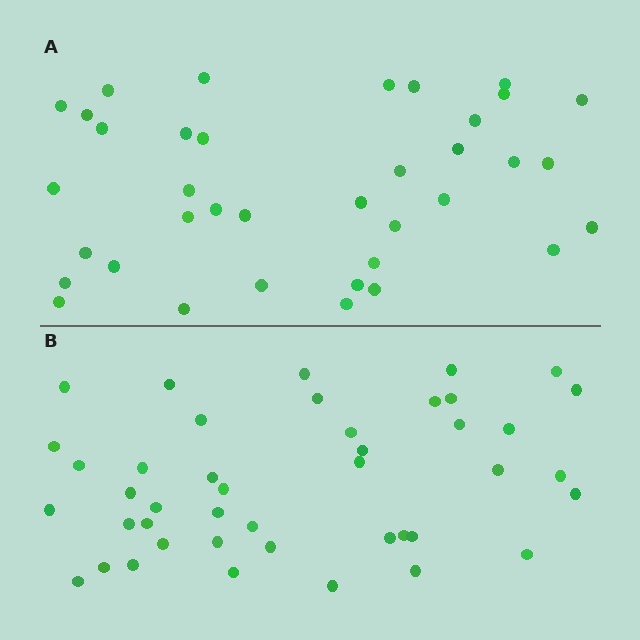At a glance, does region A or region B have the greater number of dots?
Region B (the bottom region) has more dots.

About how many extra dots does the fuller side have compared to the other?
Region B has about 6 more dots than region A.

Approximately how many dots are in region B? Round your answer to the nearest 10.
About 40 dots. (The exact count is 43, which rounds to 40.)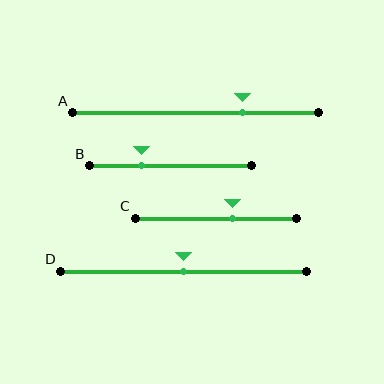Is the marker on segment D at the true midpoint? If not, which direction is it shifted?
Yes, the marker on segment D is at the true midpoint.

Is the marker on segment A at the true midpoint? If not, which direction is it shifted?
No, the marker on segment A is shifted to the right by about 19% of the segment length.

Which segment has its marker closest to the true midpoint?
Segment D has its marker closest to the true midpoint.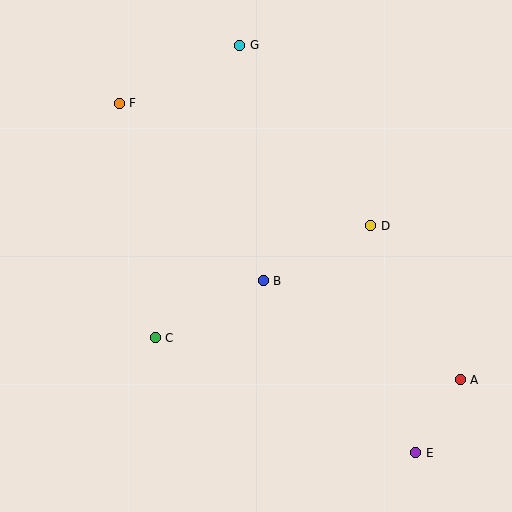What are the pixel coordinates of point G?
Point G is at (240, 45).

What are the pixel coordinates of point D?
Point D is at (371, 226).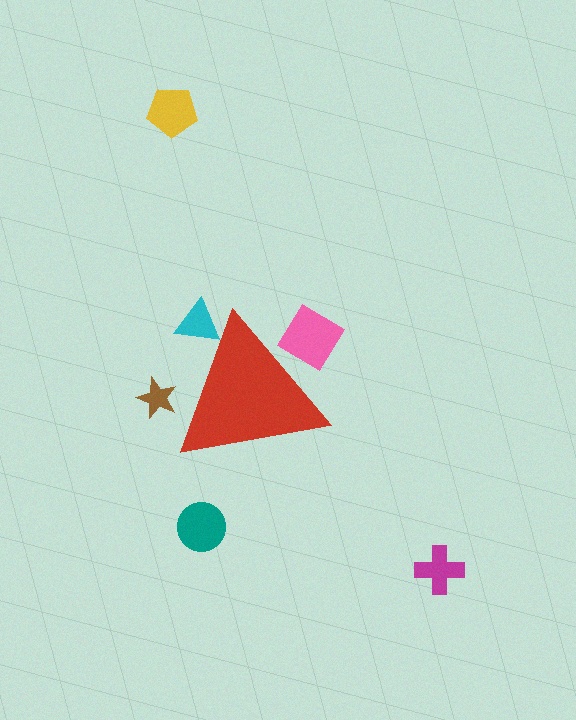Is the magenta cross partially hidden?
No, the magenta cross is fully visible.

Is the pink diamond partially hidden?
Yes, the pink diamond is partially hidden behind the red triangle.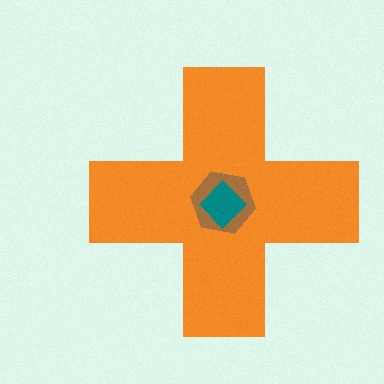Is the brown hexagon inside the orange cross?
Yes.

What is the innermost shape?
The teal diamond.